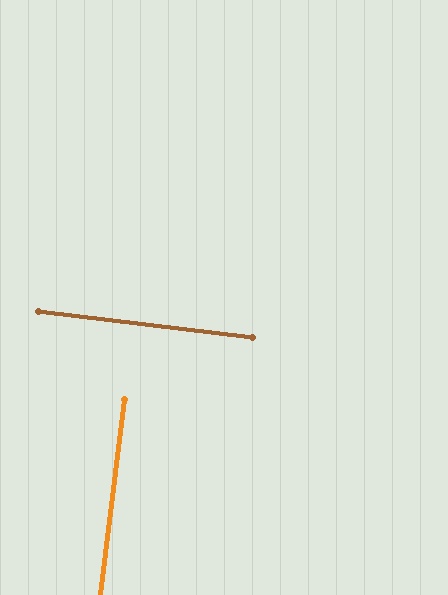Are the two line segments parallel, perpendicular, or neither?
Perpendicular — they meet at approximately 90°.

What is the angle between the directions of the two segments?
Approximately 90 degrees.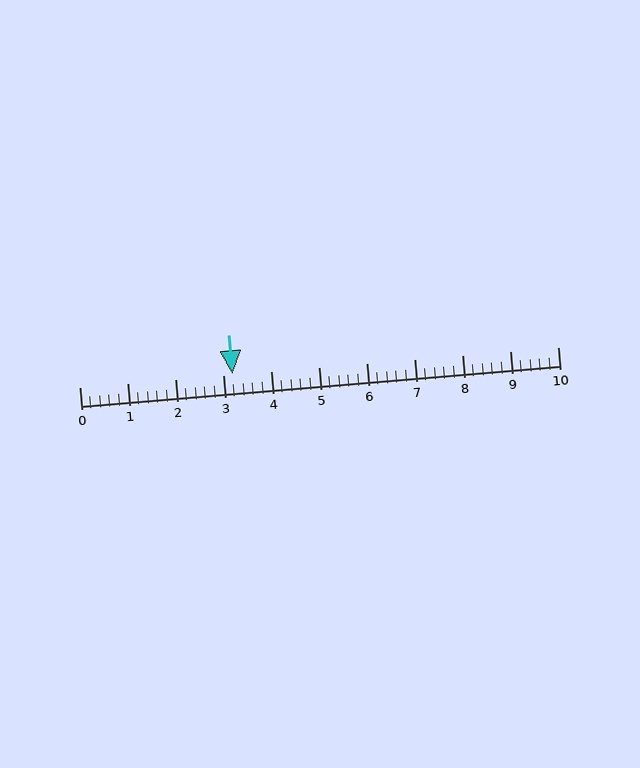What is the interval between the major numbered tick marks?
The major tick marks are spaced 1 units apart.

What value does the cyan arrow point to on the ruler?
The cyan arrow points to approximately 3.2.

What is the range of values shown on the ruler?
The ruler shows values from 0 to 10.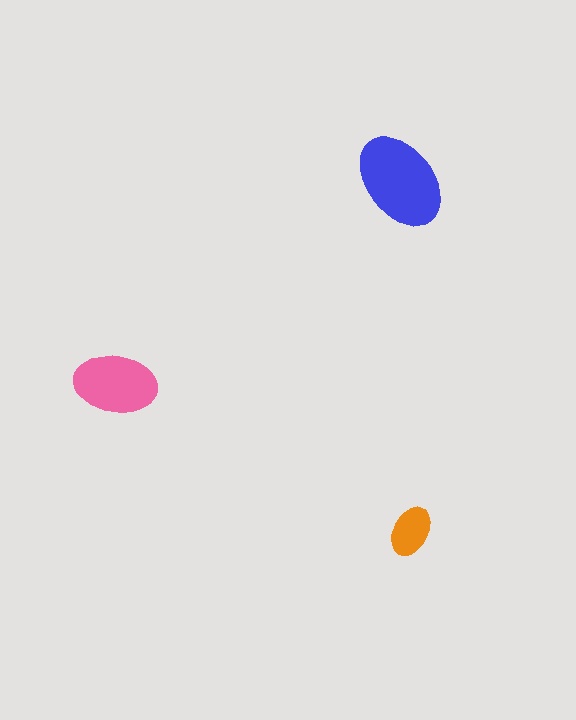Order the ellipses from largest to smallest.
the blue one, the pink one, the orange one.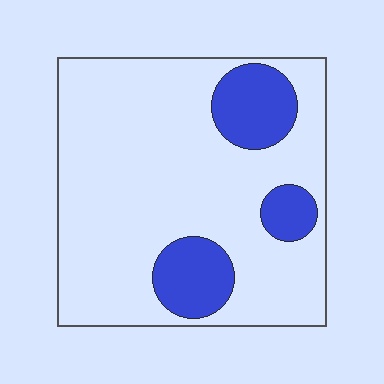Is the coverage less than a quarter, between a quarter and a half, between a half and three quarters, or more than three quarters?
Less than a quarter.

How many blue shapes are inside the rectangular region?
3.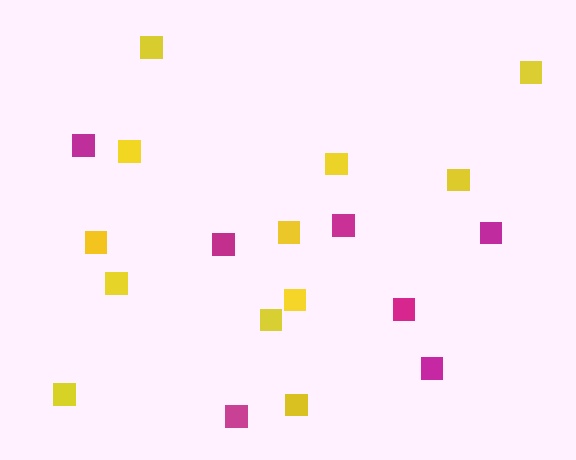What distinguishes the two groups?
There are 2 groups: one group of yellow squares (12) and one group of magenta squares (7).